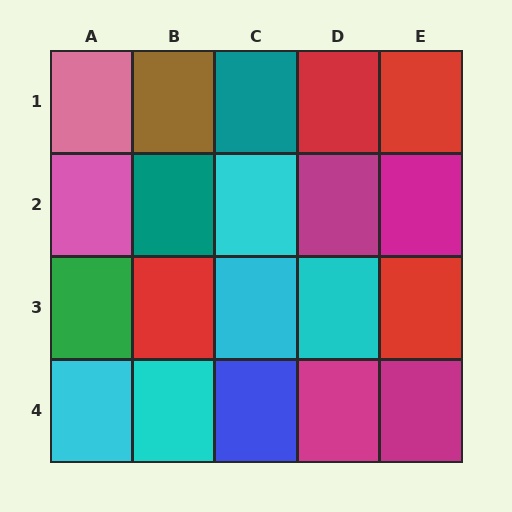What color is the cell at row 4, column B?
Cyan.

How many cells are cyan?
5 cells are cyan.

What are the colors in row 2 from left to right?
Pink, teal, cyan, magenta, magenta.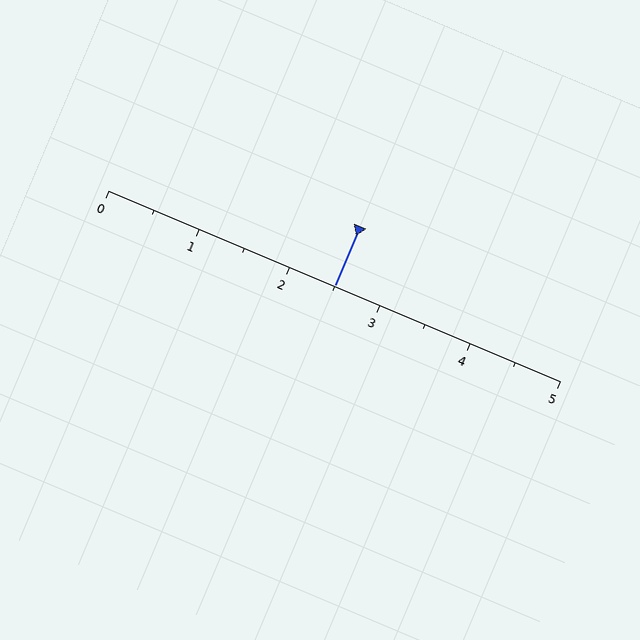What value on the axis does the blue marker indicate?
The marker indicates approximately 2.5.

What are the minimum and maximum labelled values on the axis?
The axis runs from 0 to 5.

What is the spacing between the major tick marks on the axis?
The major ticks are spaced 1 apart.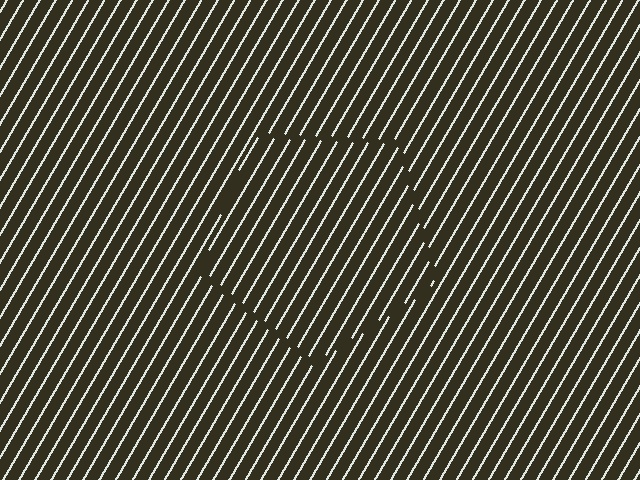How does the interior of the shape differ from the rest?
The interior of the shape contains the same grating, shifted by half a period — the contour is defined by the phase discontinuity where line-ends from the inner and outer gratings abut.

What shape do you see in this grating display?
An illusory pentagon. The interior of the shape contains the same grating, shifted by half a period — the contour is defined by the phase discontinuity where line-ends from the inner and outer gratings abut.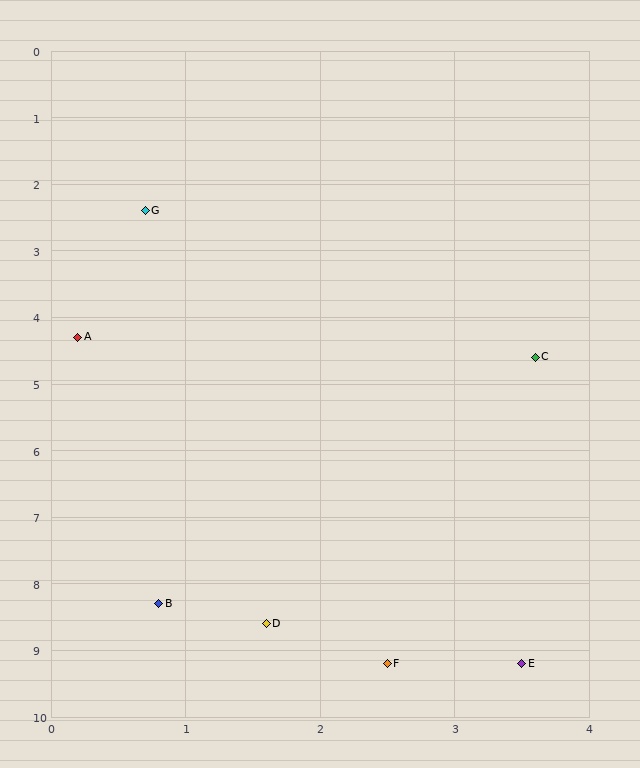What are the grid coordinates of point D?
Point D is at approximately (1.6, 8.6).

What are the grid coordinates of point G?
Point G is at approximately (0.7, 2.4).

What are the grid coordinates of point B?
Point B is at approximately (0.8, 8.3).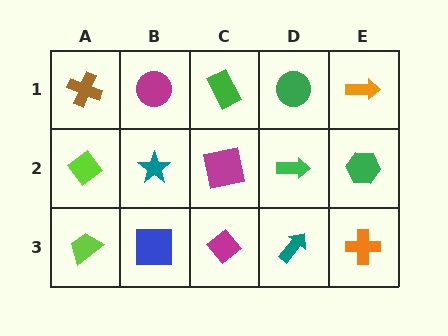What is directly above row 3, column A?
A lime diamond.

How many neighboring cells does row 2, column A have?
3.